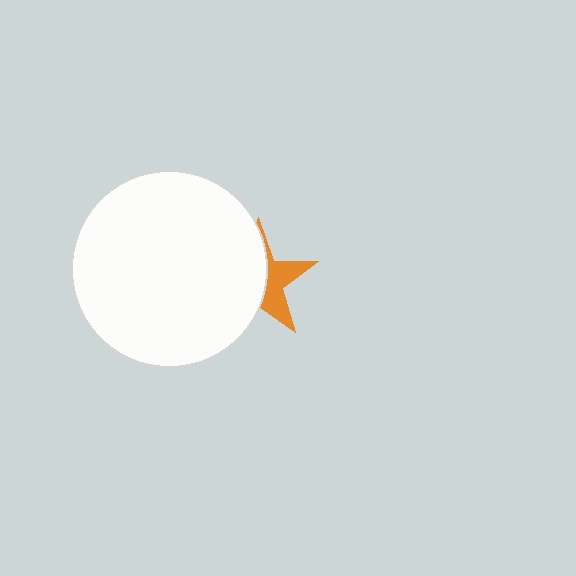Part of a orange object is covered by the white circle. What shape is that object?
It is a star.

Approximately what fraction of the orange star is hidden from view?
Roughly 61% of the orange star is hidden behind the white circle.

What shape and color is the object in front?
The object in front is a white circle.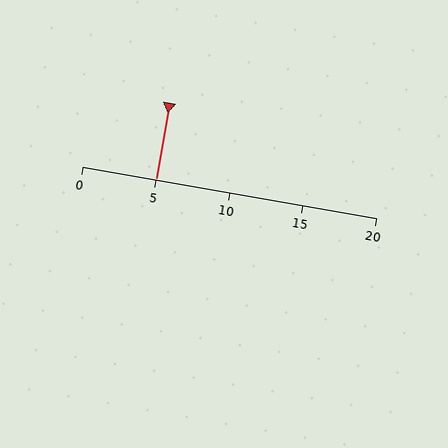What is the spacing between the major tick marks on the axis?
The major ticks are spaced 5 apart.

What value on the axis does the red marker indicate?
The marker indicates approximately 5.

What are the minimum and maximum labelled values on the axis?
The axis runs from 0 to 20.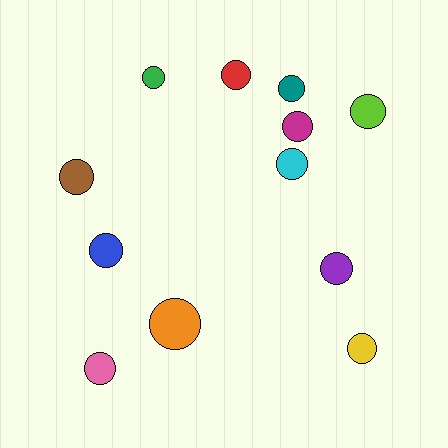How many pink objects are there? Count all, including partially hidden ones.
There is 1 pink object.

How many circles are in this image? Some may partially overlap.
There are 12 circles.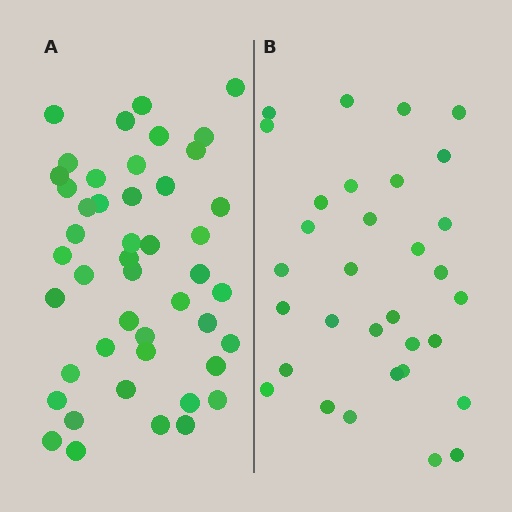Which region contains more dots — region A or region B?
Region A (the left region) has more dots.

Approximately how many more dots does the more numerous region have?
Region A has approximately 15 more dots than region B.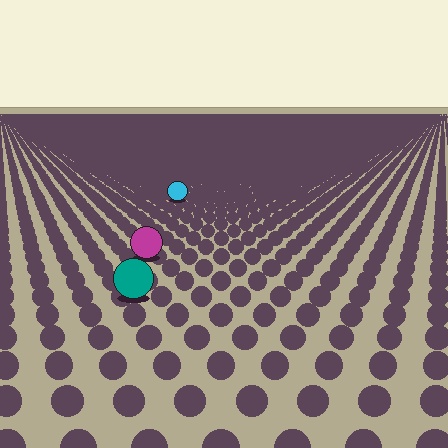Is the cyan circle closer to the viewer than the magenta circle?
No. The magenta circle is closer — you can tell from the texture gradient: the ground texture is coarser near it.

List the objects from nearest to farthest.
From nearest to farthest: the teal circle, the magenta circle, the cyan circle.